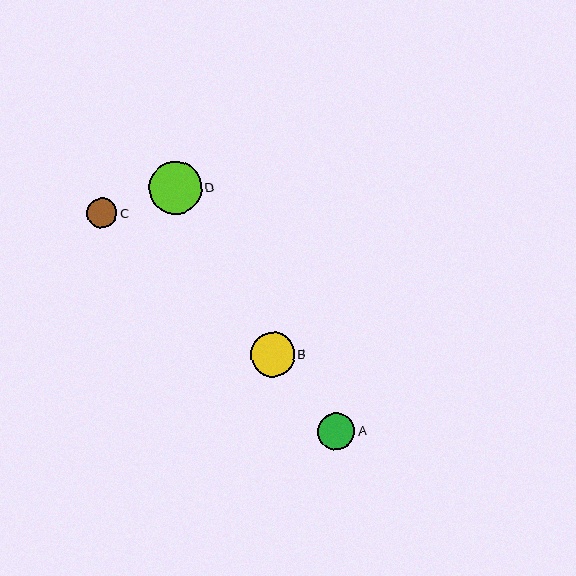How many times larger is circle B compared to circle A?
Circle B is approximately 1.2 times the size of circle A.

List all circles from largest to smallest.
From largest to smallest: D, B, A, C.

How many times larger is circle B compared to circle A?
Circle B is approximately 1.2 times the size of circle A.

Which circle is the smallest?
Circle C is the smallest with a size of approximately 30 pixels.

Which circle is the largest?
Circle D is the largest with a size of approximately 53 pixels.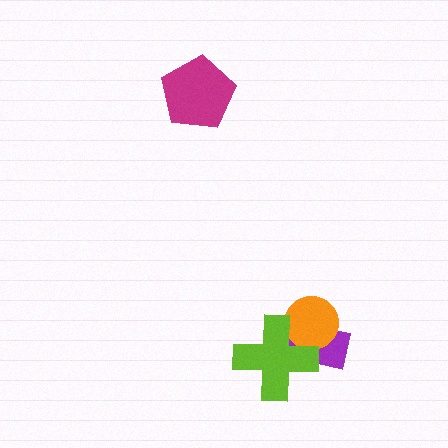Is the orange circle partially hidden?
Yes, it is partially covered by another shape.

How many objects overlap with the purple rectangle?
2 objects overlap with the purple rectangle.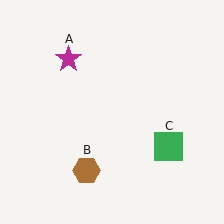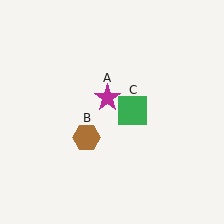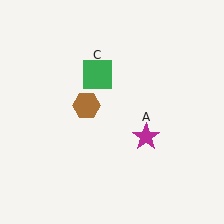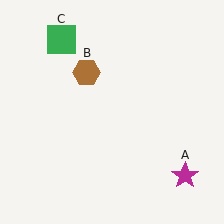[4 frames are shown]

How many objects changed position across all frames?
3 objects changed position: magenta star (object A), brown hexagon (object B), green square (object C).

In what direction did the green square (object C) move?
The green square (object C) moved up and to the left.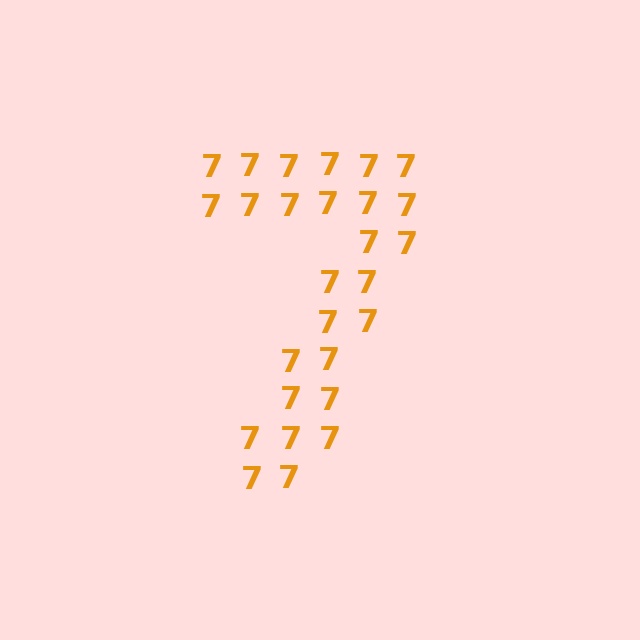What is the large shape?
The large shape is the digit 7.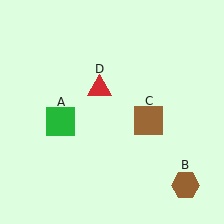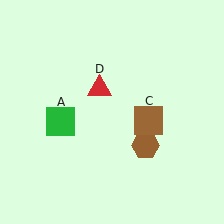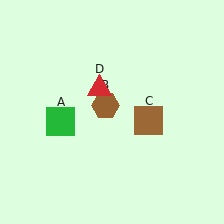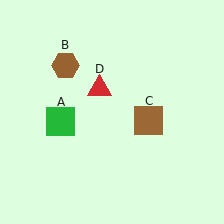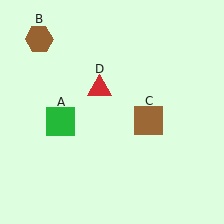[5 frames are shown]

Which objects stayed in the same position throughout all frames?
Green square (object A) and brown square (object C) and red triangle (object D) remained stationary.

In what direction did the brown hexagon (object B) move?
The brown hexagon (object B) moved up and to the left.